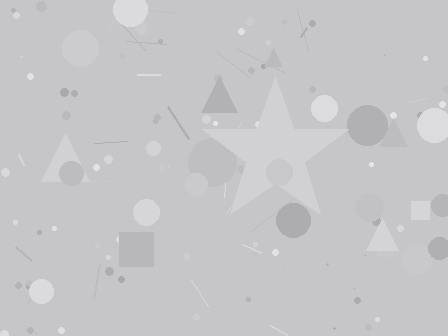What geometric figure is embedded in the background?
A star is embedded in the background.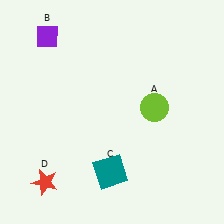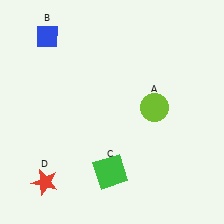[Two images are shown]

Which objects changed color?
B changed from purple to blue. C changed from teal to green.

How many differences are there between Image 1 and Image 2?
There are 2 differences between the two images.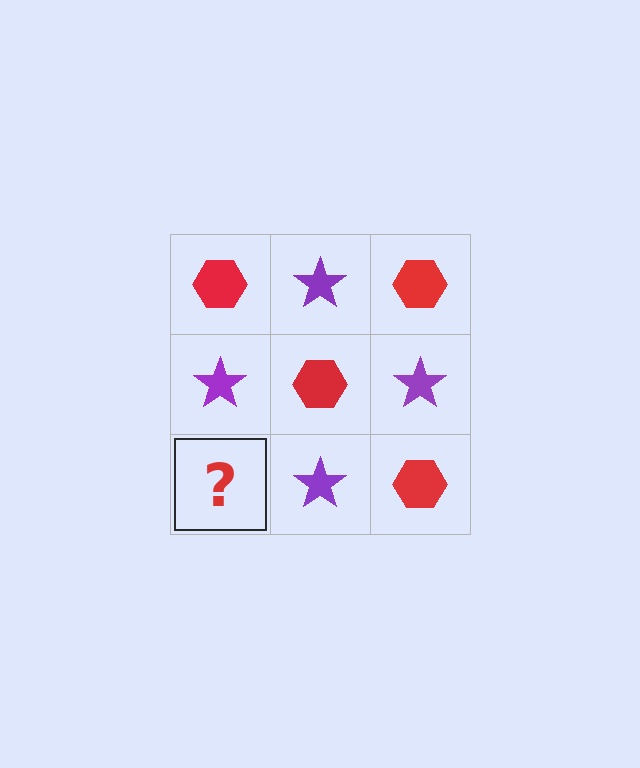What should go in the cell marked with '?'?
The missing cell should contain a red hexagon.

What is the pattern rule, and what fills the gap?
The rule is that it alternates red hexagon and purple star in a checkerboard pattern. The gap should be filled with a red hexagon.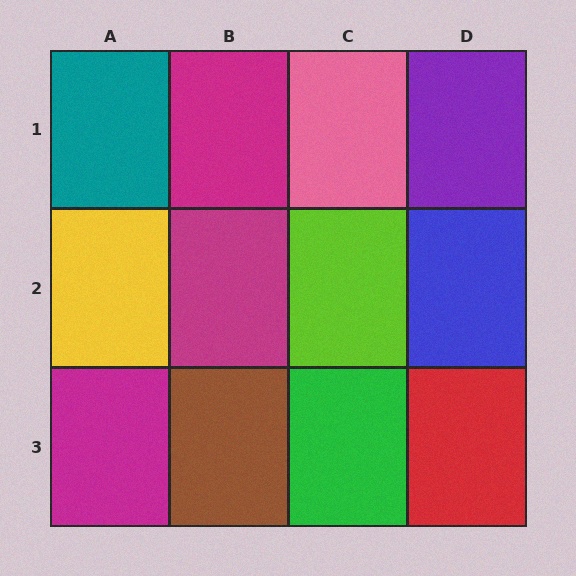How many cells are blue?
1 cell is blue.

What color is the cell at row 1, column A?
Teal.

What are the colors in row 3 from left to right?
Magenta, brown, green, red.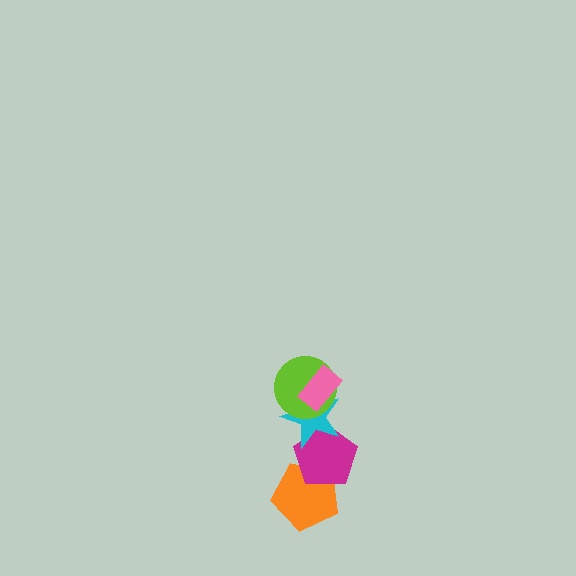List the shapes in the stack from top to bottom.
From top to bottom: the pink rectangle, the lime circle, the cyan star, the magenta pentagon, the orange pentagon.